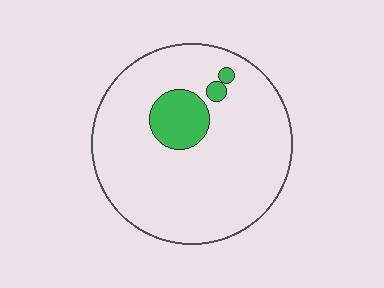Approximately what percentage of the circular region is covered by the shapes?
Approximately 10%.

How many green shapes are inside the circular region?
3.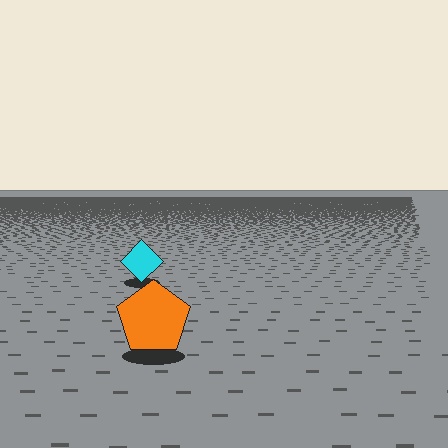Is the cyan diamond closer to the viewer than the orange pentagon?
No. The orange pentagon is closer — you can tell from the texture gradient: the ground texture is coarser near it.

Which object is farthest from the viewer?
The cyan diamond is farthest from the viewer. It appears smaller and the ground texture around it is denser.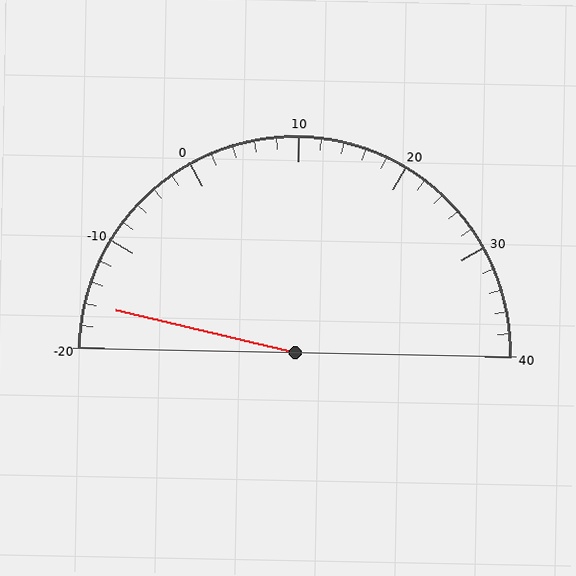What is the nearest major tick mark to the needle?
The nearest major tick mark is -20.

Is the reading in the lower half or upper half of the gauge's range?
The reading is in the lower half of the range (-20 to 40).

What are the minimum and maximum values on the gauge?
The gauge ranges from -20 to 40.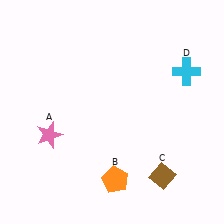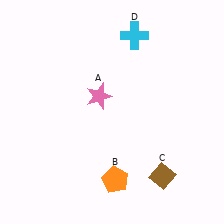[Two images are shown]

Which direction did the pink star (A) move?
The pink star (A) moved right.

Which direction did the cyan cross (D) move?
The cyan cross (D) moved left.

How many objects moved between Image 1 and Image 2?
2 objects moved between the two images.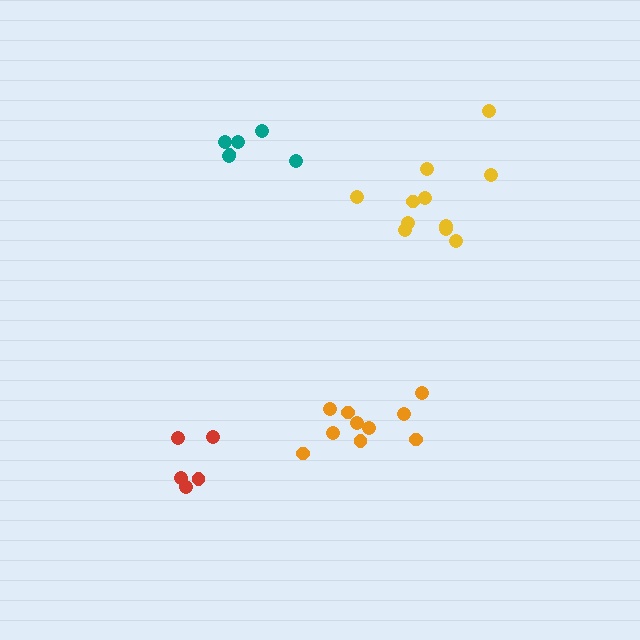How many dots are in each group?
Group 1: 11 dots, Group 2: 5 dots, Group 3: 10 dots, Group 4: 6 dots (32 total).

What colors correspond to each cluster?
The clusters are colored: yellow, red, orange, teal.